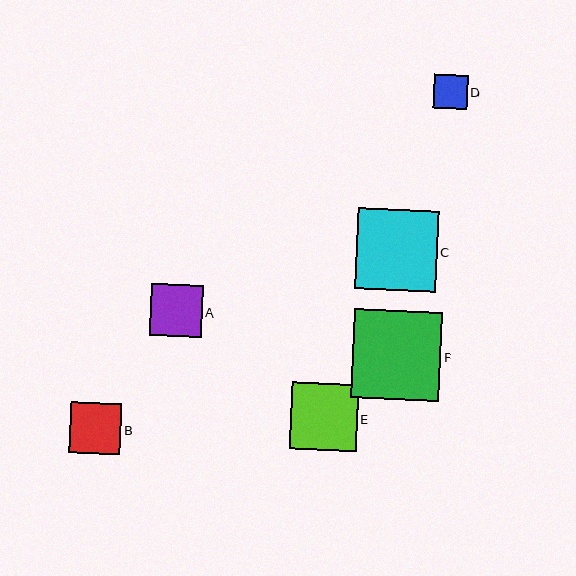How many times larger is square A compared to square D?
Square A is approximately 1.5 times the size of square D.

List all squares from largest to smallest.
From largest to smallest: F, C, E, A, B, D.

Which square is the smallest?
Square D is the smallest with a size of approximately 34 pixels.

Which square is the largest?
Square F is the largest with a size of approximately 88 pixels.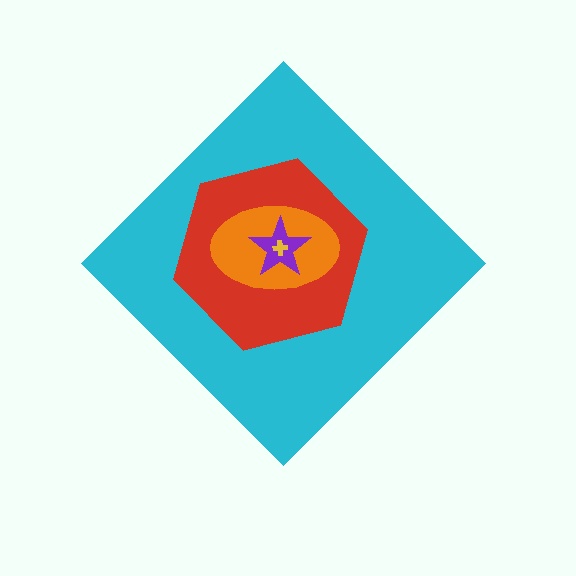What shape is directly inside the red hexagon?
The orange ellipse.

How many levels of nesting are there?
5.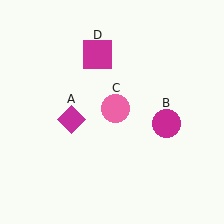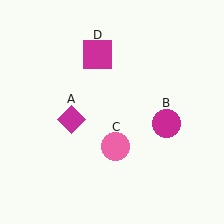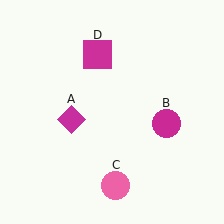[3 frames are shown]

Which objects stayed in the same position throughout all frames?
Magenta diamond (object A) and magenta circle (object B) and magenta square (object D) remained stationary.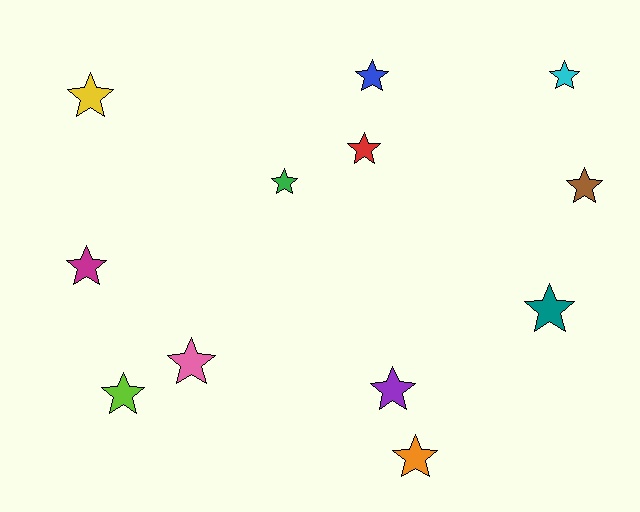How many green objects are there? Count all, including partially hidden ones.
There is 1 green object.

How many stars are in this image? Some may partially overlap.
There are 12 stars.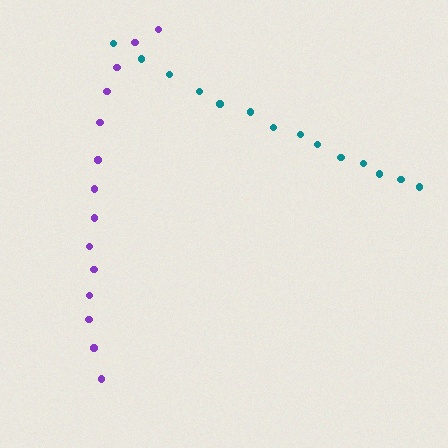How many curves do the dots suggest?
There are 2 distinct paths.